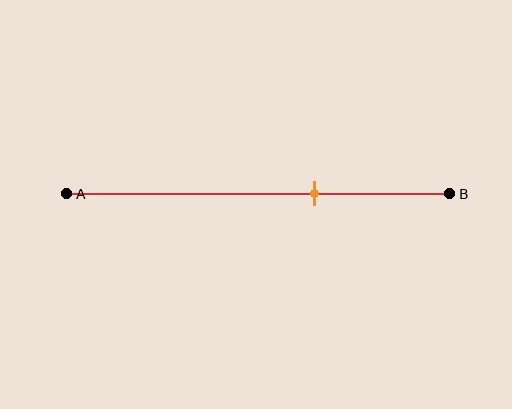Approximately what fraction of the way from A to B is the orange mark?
The orange mark is approximately 65% of the way from A to B.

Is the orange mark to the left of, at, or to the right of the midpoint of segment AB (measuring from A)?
The orange mark is to the right of the midpoint of segment AB.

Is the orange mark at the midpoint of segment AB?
No, the mark is at about 65% from A, not at the 50% midpoint.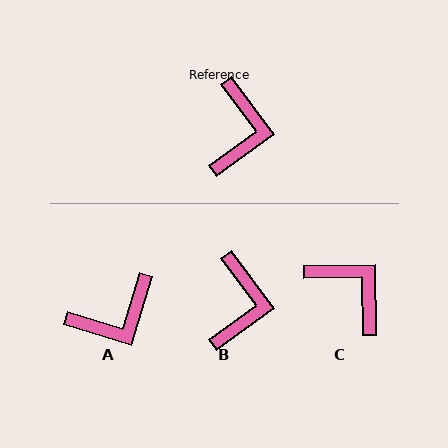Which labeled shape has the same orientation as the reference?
B.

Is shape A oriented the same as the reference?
No, it is off by about 53 degrees.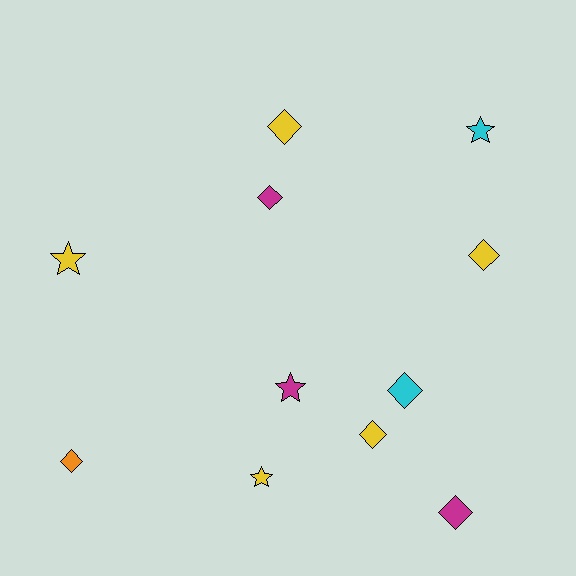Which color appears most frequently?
Yellow, with 5 objects.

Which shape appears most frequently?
Diamond, with 7 objects.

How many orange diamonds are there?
There is 1 orange diamond.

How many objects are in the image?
There are 11 objects.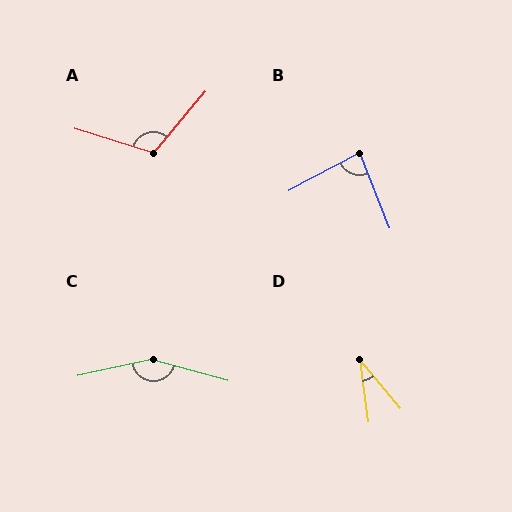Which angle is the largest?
C, at approximately 152 degrees.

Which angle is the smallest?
D, at approximately 32 degrees.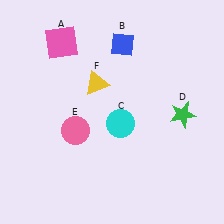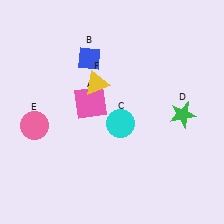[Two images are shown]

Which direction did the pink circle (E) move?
The pink circle (E) moved left.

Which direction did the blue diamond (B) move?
The blue diamond (B) moved left.